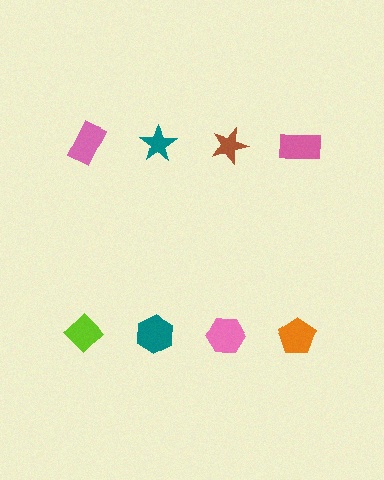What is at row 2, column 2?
A teal hexagon.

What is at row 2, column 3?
A pink hexagon.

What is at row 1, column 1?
A pink rectangle.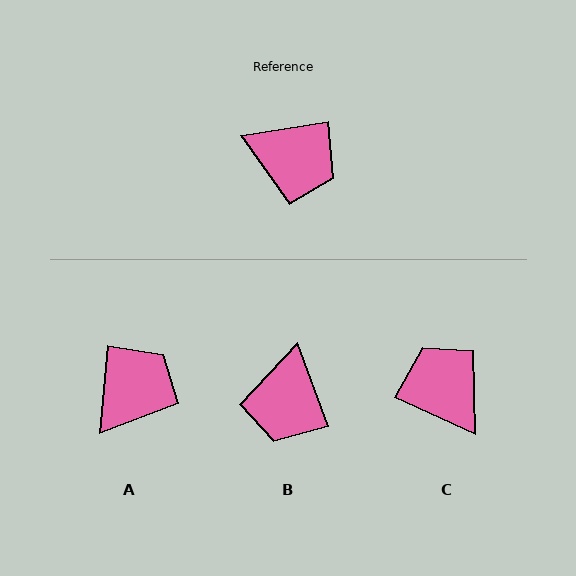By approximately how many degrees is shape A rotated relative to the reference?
Approximately 76 degrees counter-clockwise.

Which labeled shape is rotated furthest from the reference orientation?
C, about 146 degrees away.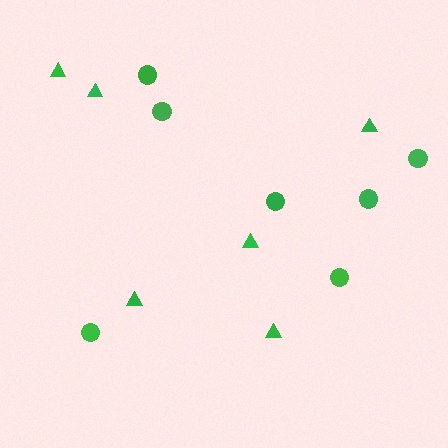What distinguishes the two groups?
There are 2 groups: one group of circles (7) and one group of triangles (6).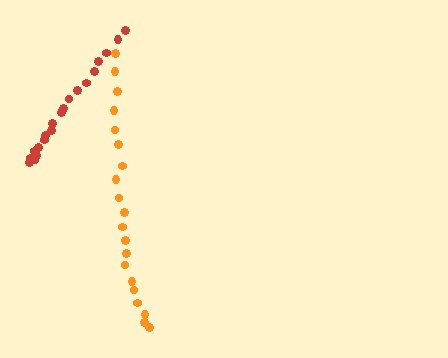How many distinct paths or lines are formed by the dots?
There are 2 distinct paths.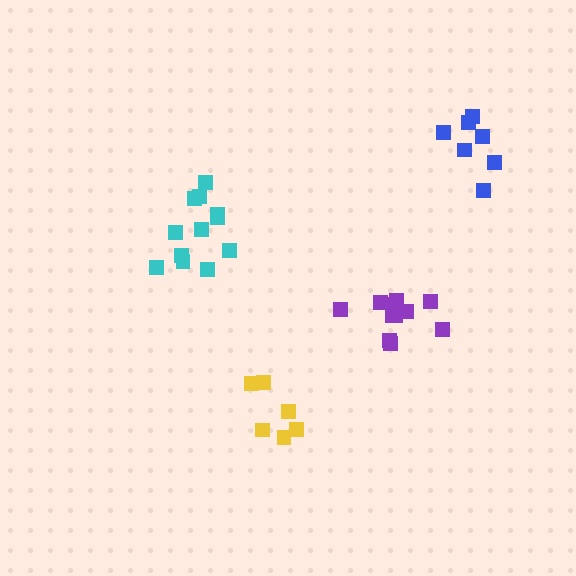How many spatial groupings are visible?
There are 4 spatial groupings.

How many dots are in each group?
Group 1: 7 dots, Group 2: 11 dots, Group 3: 12 dots, Group 4: 6 dots (36 total).